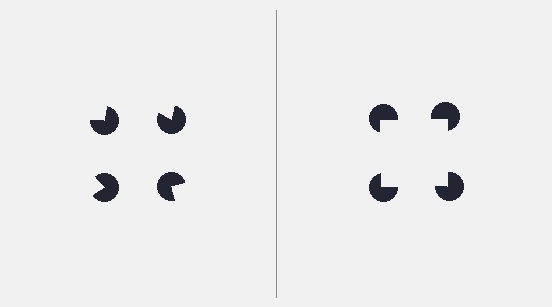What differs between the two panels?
The pac-man discs are positioned identically on both sides; only the wedge orientations differ. On the right they align to a square; on the left they are misaligned.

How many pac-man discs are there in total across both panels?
8 — 4 on each side.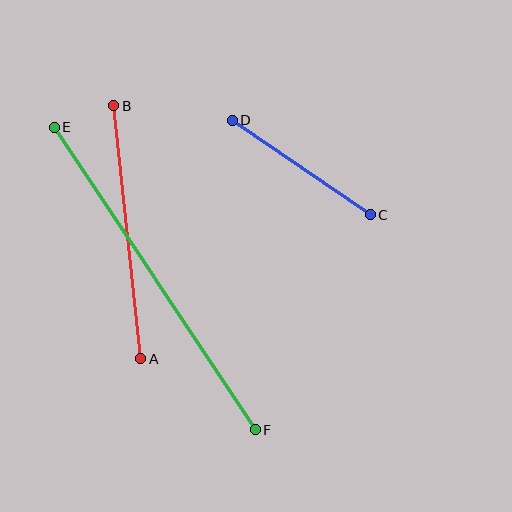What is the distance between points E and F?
The distance is approximately 363 pixels.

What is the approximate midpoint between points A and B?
The midpoint is at approximately (127, 232) pixels.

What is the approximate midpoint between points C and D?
The midpoint is at approximately (301, 167) pixels.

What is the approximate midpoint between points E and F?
The midpoint is at approximately (155, 278) pixels.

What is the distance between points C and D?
The distance is approximately 167 pixels.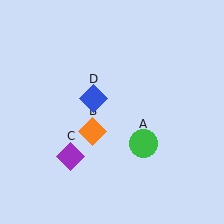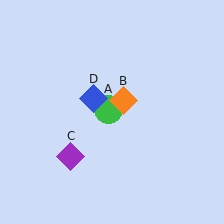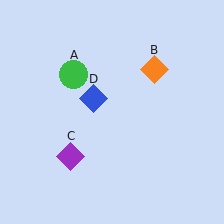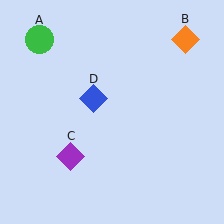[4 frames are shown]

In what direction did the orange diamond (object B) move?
The orange diamond (object B) moved up and to the right.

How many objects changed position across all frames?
2 objects changed position: green circle (object A), orange diamond (object B).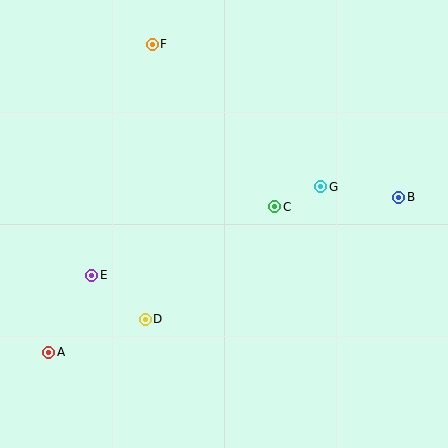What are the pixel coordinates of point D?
Point D is at (145, 319).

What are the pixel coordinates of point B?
Point B is at (399, 197).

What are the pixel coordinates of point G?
Point G is at (321, 187).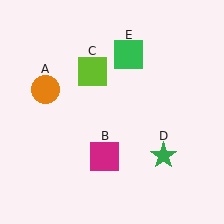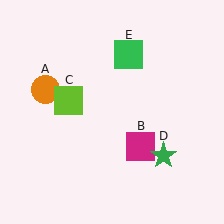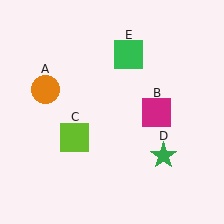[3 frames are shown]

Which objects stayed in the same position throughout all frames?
Orange circle (object A) and green star (object D) and green square (object E) remained stationary.